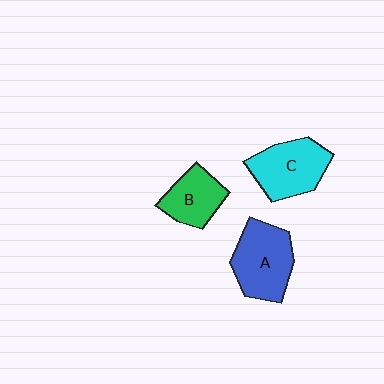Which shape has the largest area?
Shape A (blue).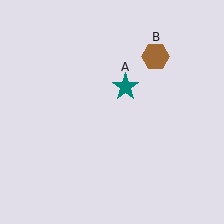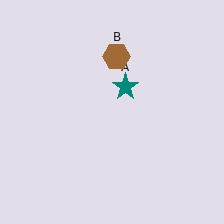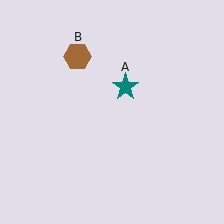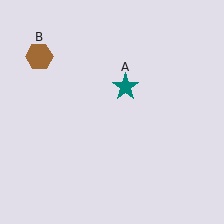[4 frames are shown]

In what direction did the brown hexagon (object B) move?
The brown hexagon (object B) moved left.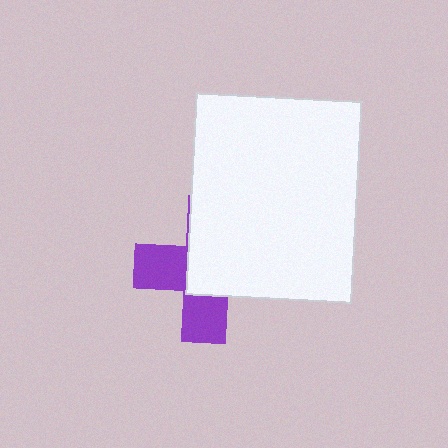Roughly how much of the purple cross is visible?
A small part of it is visible (roughly 41%).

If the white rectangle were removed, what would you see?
You would see the complete purple cross.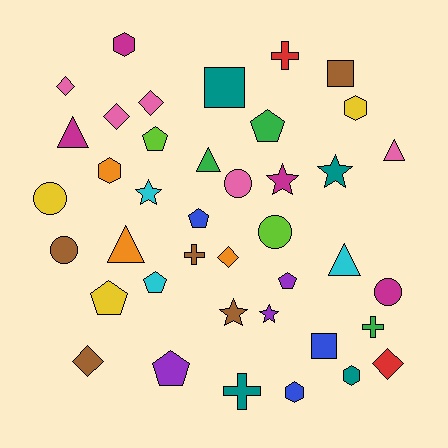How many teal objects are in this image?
There are 4 teal objects.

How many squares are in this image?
There are 3 squares.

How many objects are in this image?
There are 40 objects.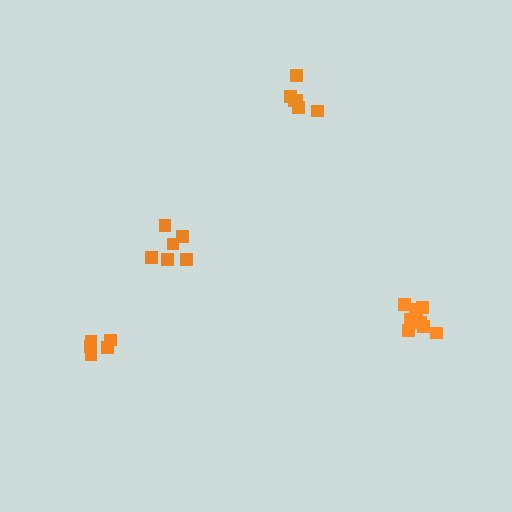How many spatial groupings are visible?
There are 4 spatial groupings.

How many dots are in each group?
Group 1: 5 dots, Group 2: 6 dots, Group 3: 6 dots, Group 4: 11 dots (28 total).